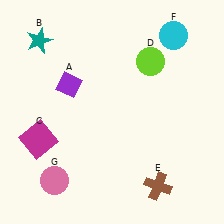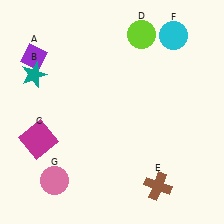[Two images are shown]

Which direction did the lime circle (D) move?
The lime circle (D) moved up.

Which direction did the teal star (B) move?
The teal star (B) moved down.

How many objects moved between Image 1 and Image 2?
3 objects moved between the two images.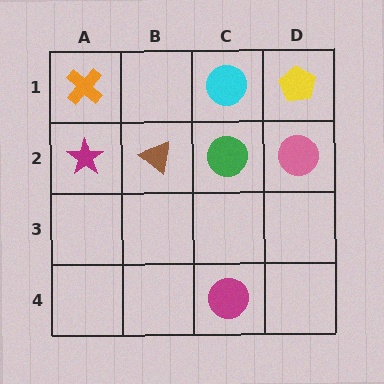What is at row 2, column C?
A green circle.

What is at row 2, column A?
A magenta star.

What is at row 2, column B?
A brown triangle.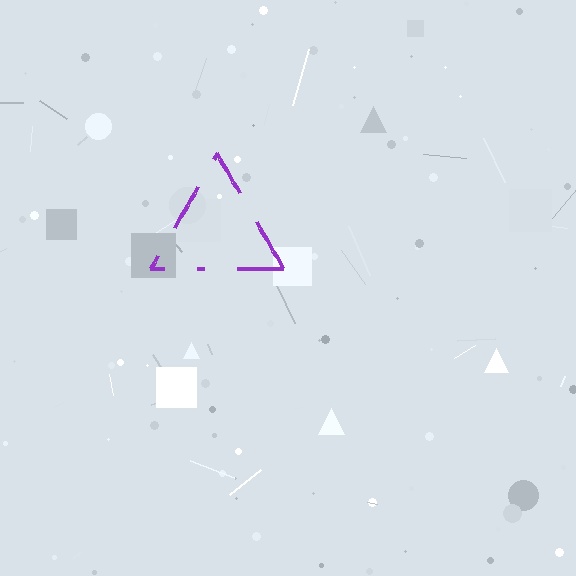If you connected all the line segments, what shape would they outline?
They would outline a triangle.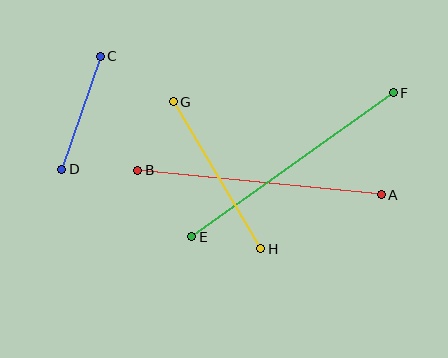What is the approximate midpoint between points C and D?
The midpoint is at approximately (81, 113) pixels.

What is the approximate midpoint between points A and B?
The midpoint is at approximately (259, 182) pixels.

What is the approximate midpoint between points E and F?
The midpoint is at approximately (292, 165) pixels.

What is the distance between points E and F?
The distance is approximately 248 pixels.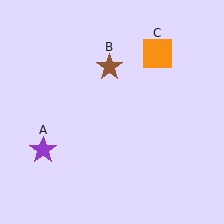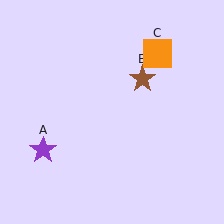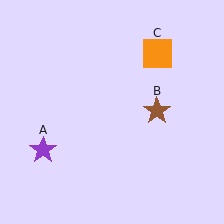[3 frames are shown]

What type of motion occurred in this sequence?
The brown star (object B) rotated clockwise around the center of the scene.